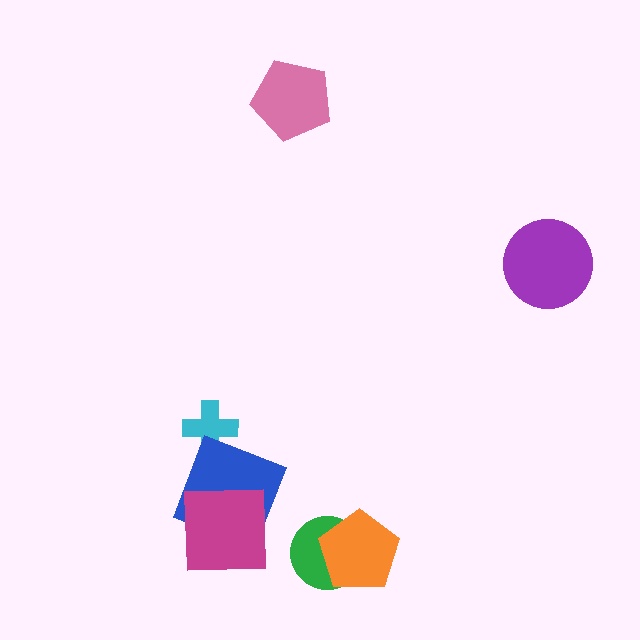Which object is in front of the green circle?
The orange pentagon is in front of the green circle.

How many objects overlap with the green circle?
1 object overlaps with the green circle.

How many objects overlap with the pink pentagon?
0 objects overlap with the pink pentagon.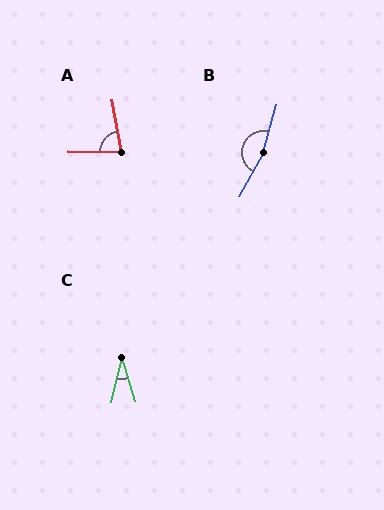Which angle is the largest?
B, at approximately 167 degrees.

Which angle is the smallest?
C, at approximately 29 degrees.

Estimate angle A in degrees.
Approximately 79 degrees.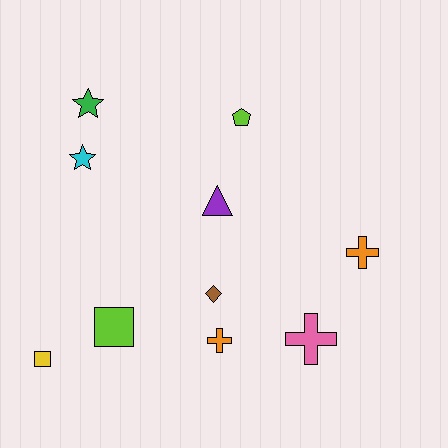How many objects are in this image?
There are 10 objects.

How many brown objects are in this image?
There is 1 brown object.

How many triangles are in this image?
There is 1 triangle.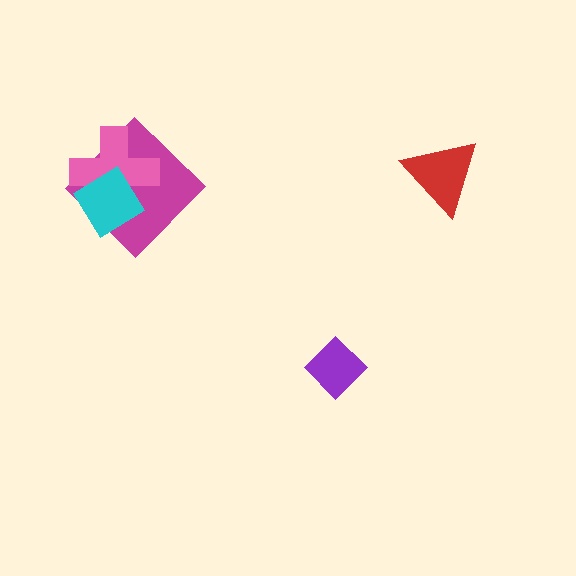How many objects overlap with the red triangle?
0 objects overlap with the red triangle.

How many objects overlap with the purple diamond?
0 objects overlap with the purple diamond.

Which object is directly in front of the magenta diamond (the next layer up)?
The pink cross is directly in front of the magenta diamond.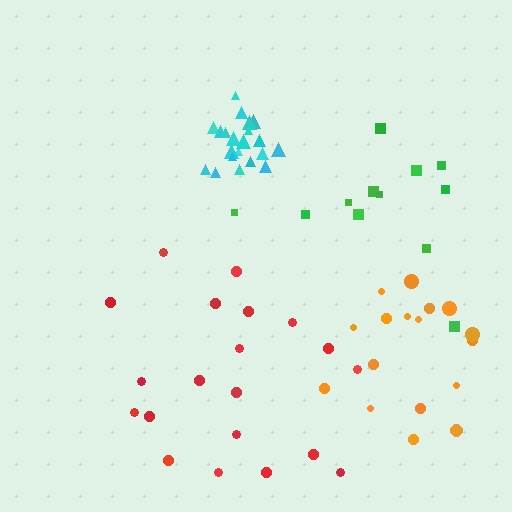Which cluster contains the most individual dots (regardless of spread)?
Cyan (21).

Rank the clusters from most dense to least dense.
cyan, orange, green, red.